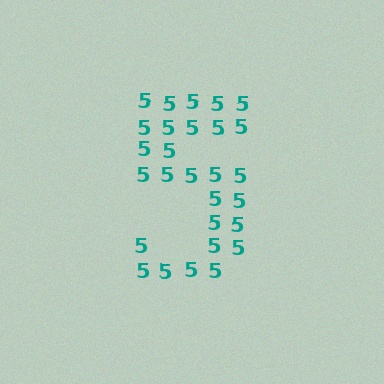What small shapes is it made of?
It is made of small digit 5's.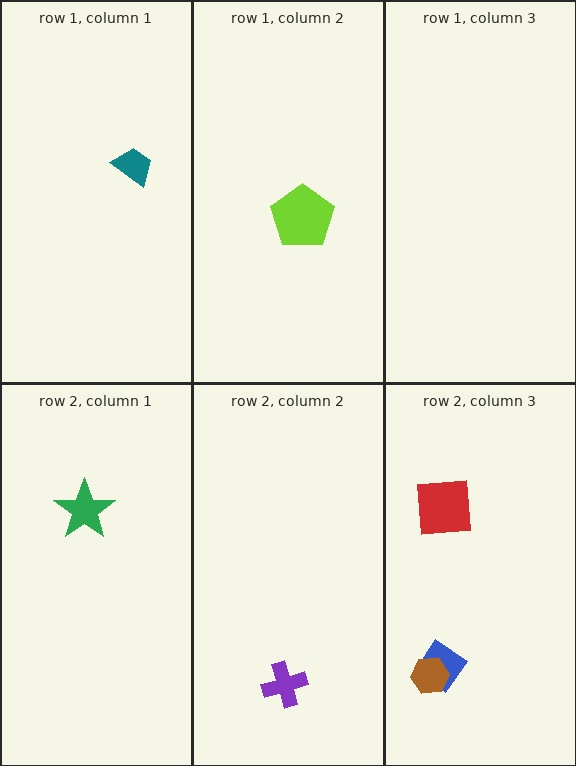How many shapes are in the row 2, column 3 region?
3.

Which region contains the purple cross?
The row 2, column 2 region.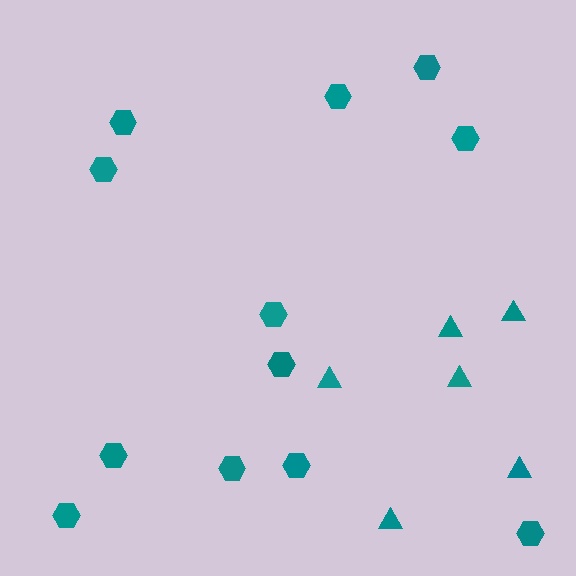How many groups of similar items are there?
There are 2 groups: one group of triangles (6) and one group of hexagons (12).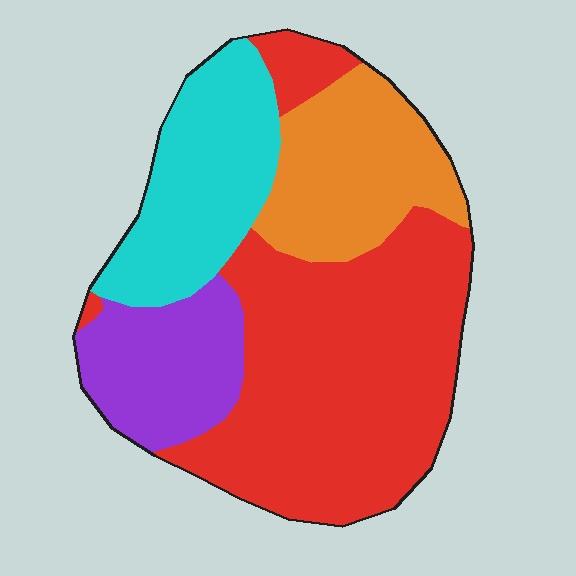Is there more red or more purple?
Red.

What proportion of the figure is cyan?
Cyan covers around 20% of the figure.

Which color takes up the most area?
Red, at roughly 45%.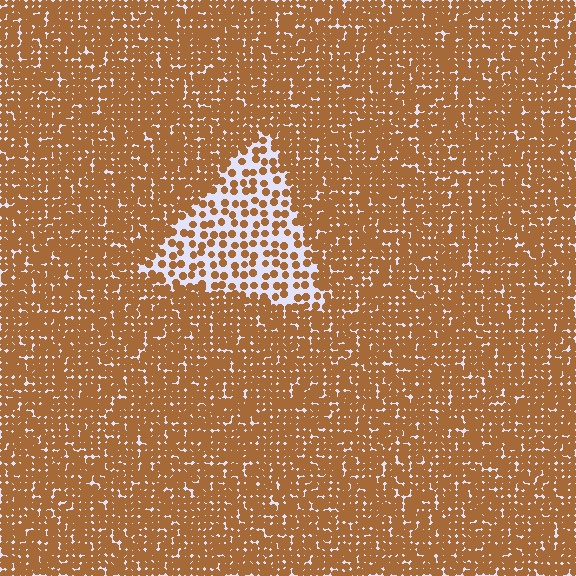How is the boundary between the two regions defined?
The boundary is defined by a change in element density (approximately 2.5x ratio). All elements are the same color, size, and shape.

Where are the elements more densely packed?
The elements are more densely packed outside the triangle boundary.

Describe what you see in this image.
The image contains small brown elements arranged at two different densities. A triangle-shaped region is visible where the elements are less densely packed than the surrounding area.